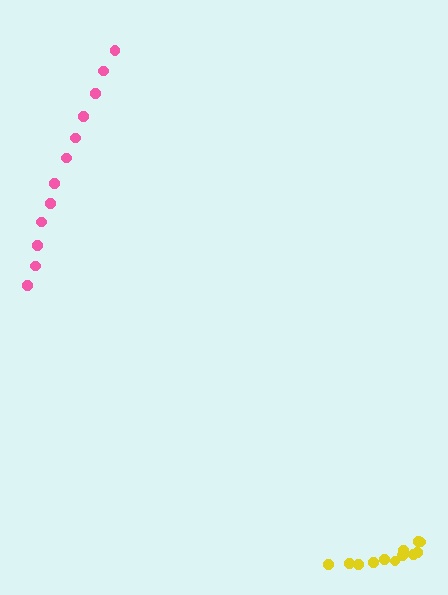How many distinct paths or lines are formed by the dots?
There are 2 distinct paths.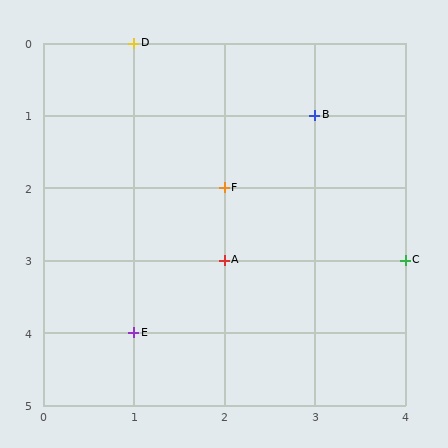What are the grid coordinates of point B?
Point B is at grid coordinates (3, 1).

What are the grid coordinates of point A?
Point A is at grid coordinates (2, 3).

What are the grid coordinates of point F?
Point F is at grid coordinates (2, 2).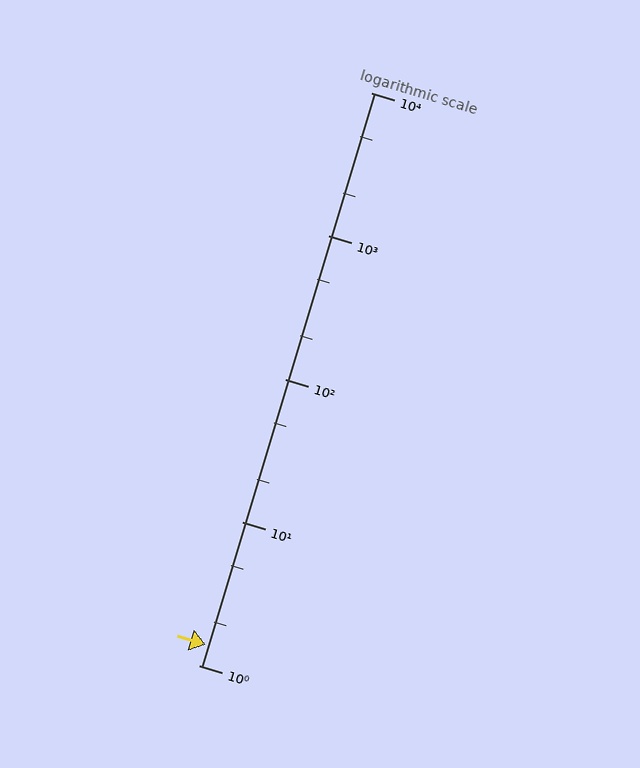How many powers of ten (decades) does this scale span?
The scale spans 4 decades, from 1 to 10000.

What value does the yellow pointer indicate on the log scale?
The pointer indicates approximately 1.4.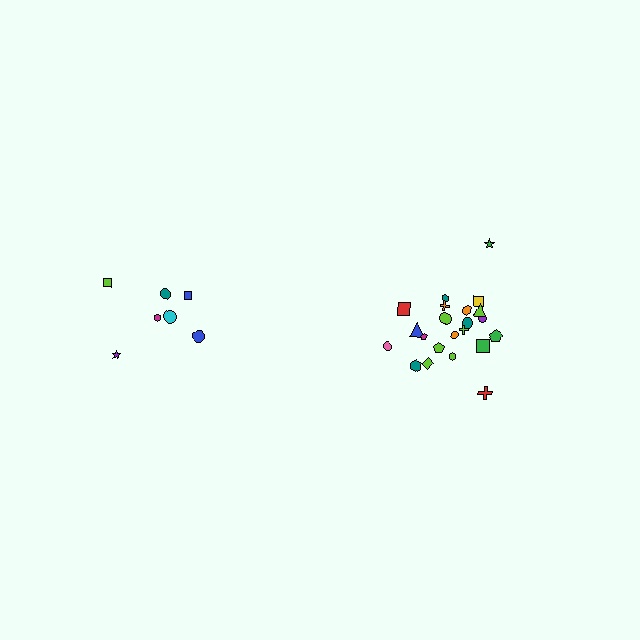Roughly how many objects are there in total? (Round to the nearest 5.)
Roughly 30 objects in total.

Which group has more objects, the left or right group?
The right group.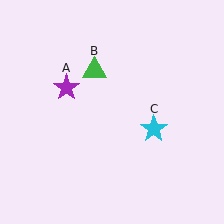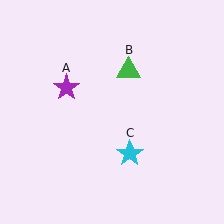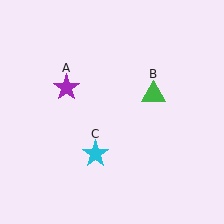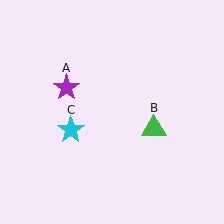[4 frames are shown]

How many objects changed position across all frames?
2 objects changed position: green triangle (object B), cyan star (object C).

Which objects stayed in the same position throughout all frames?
Purple star (object A) remained stationary.